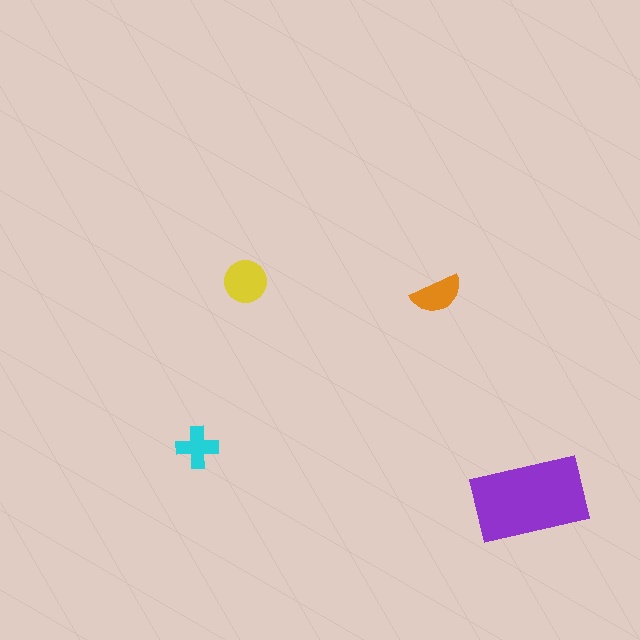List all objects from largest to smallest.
The purple rectangle, the yellow circle, the orange semicircle, the cyan cross.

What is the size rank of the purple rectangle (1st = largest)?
1st.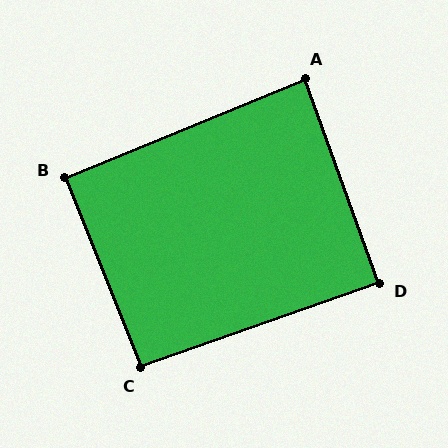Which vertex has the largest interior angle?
C, at approximately 92 degrees.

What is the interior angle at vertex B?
Approximately 91 degrees (approximately right).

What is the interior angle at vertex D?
Approximately 89 degrees (approximately right).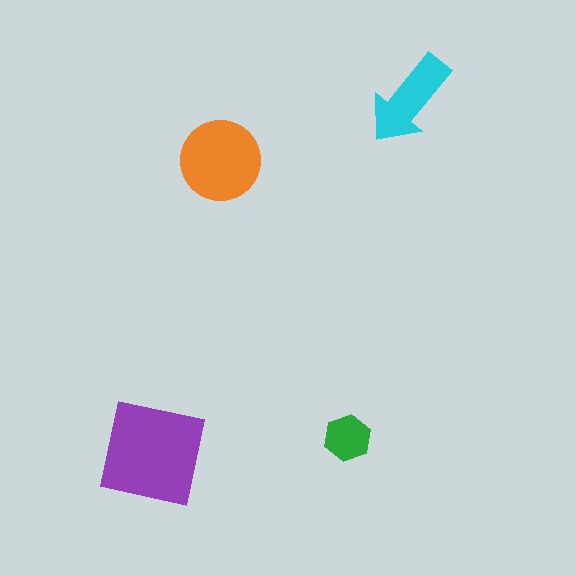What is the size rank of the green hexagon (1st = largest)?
4th.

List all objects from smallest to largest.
The green hexagon, the cyan arrow, the orange circle, the purple square.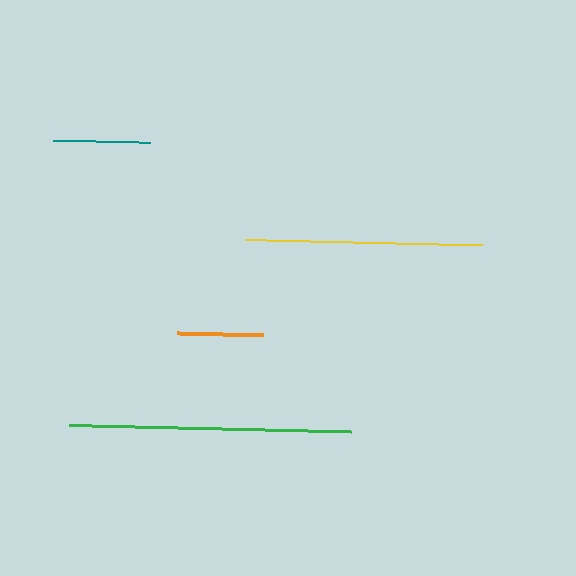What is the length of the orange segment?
The orange segment is approximately 86 pixels long.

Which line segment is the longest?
The green line is the longest at approximately 282 pixels.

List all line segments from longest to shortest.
From longest to shortest: green, yellow, teal, orange.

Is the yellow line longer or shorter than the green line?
The green line is longer than the yellow line.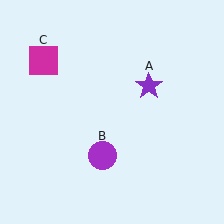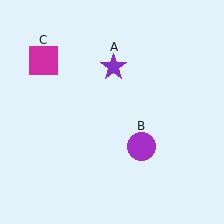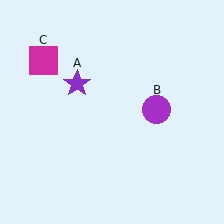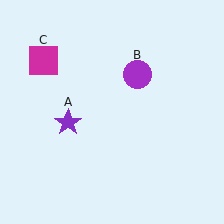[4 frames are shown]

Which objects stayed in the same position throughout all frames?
Magenta square (object C) remained stationary.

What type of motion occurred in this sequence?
The purple star (object A), purple circle (object B) rotated counterclockwise around the center of the scene.